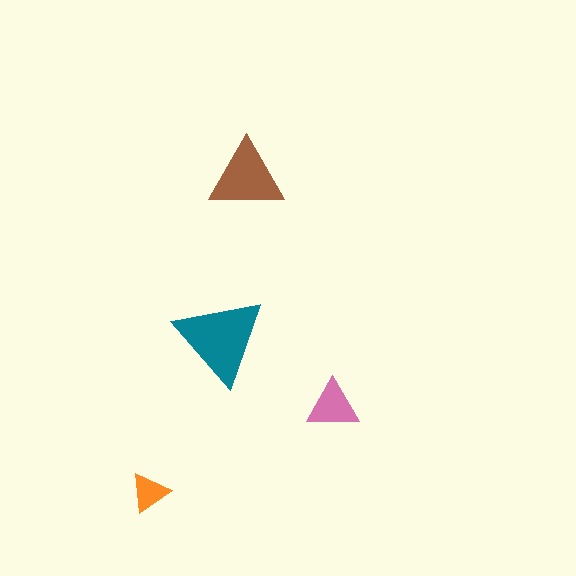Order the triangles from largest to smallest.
the teal one, the brown one, the pink one, the orange one.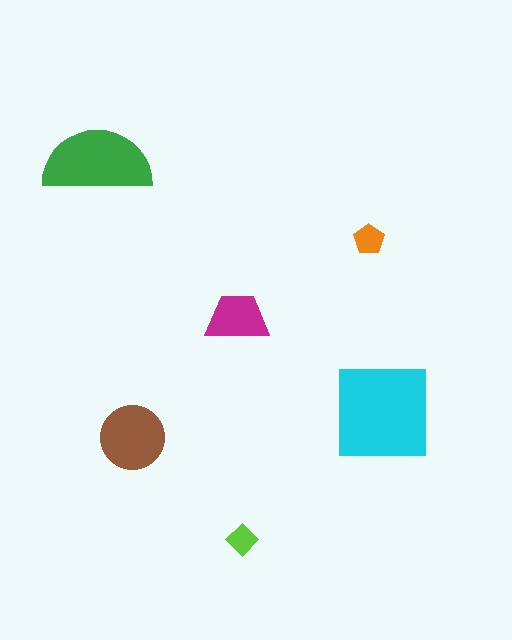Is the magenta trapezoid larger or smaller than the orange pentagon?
Larger.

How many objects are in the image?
There are 6 objects in the image.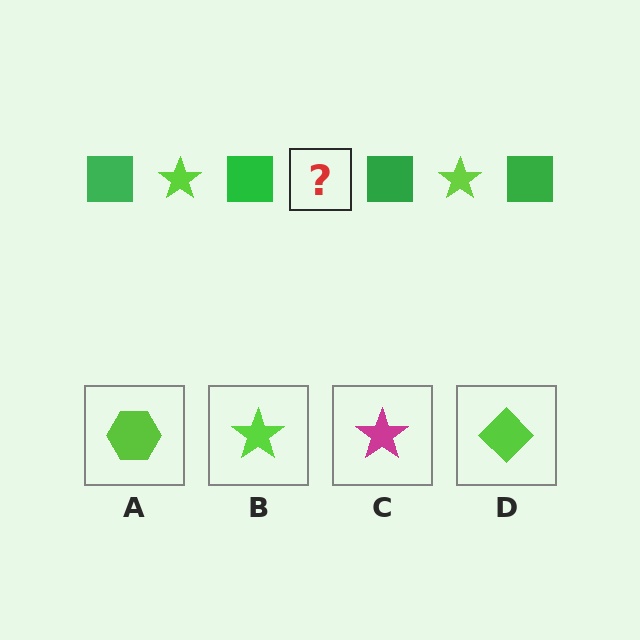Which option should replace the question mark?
Option B.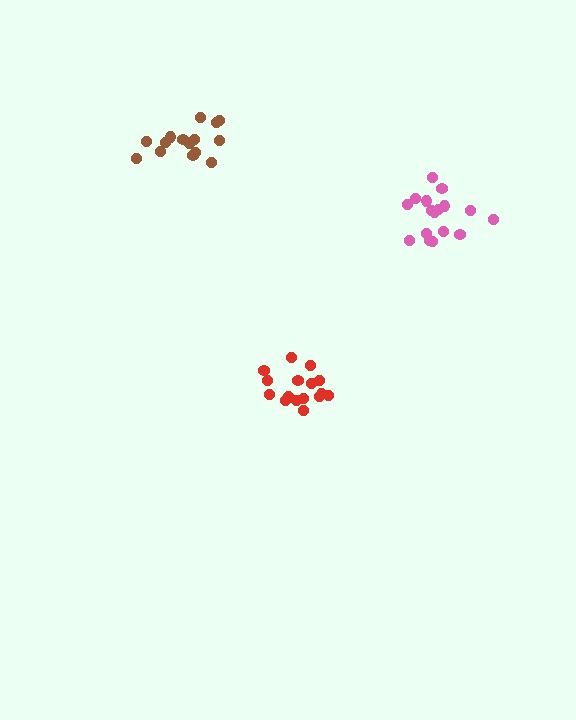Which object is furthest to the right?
The pink cluster is rightmost.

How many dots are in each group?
Group 1: 15 dots, Group 2: 16 dots, Group 3: 17 dots (48 total).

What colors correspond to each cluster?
The clusters are colored: brown, red, pink.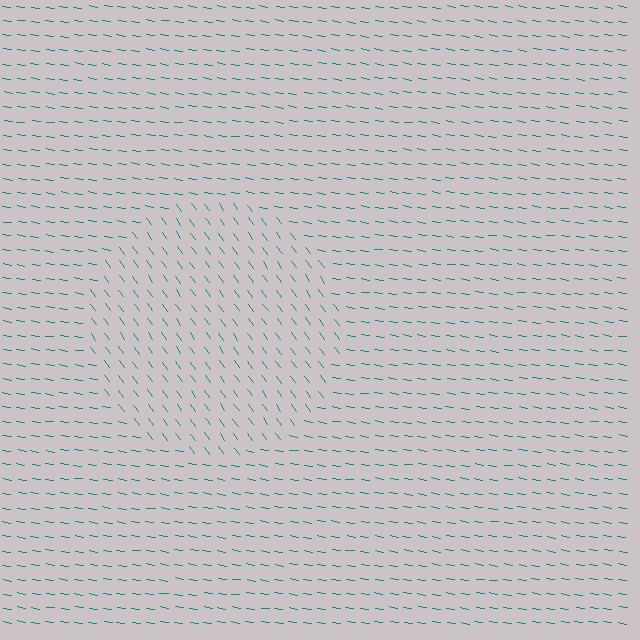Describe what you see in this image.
The image is filled with small teal line segments. A circle region in the image has lines oriented differently from the surrounding lines, creating a visible texture boundary.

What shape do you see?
I see a circle.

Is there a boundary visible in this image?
Yes, there is a texture boundary formed by a change in line orientation.